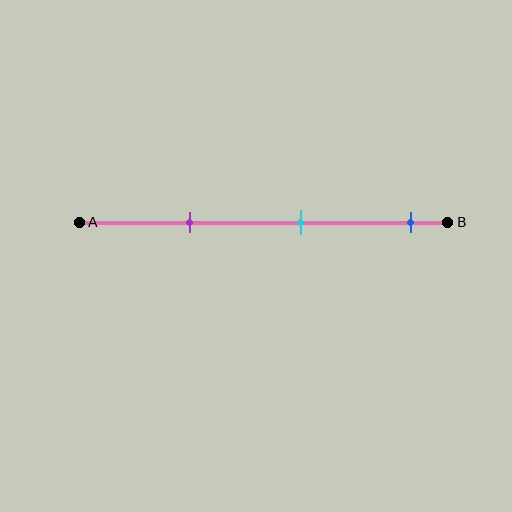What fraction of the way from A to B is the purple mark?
The purple mark is approximately 30% (0.3) of the way from A to B.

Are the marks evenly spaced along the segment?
Yes, the marks are approximately evenly spaced.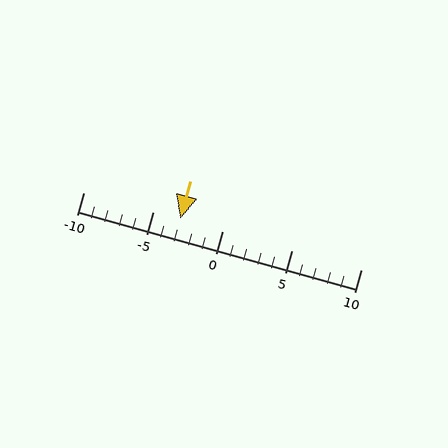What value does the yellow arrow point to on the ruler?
The yellow arrow points to approximately -3.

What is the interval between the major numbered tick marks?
The major tick marks are spaced 5 units apart.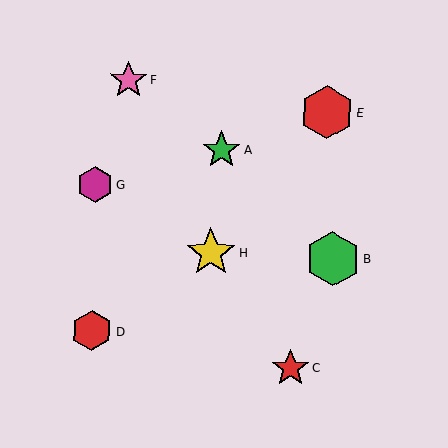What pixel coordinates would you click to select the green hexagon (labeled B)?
Click at (333, 259) to select the green hexagon B.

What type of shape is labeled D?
Shape D is a red hexagon.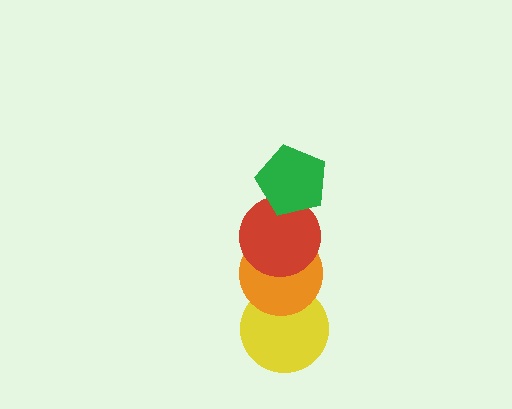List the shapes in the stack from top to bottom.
From top to bottom: the green pentagon, the red circle, the orange circle, the yellow circle.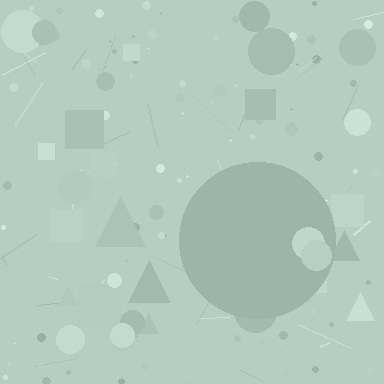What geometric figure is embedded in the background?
A circle is embedded in the background.